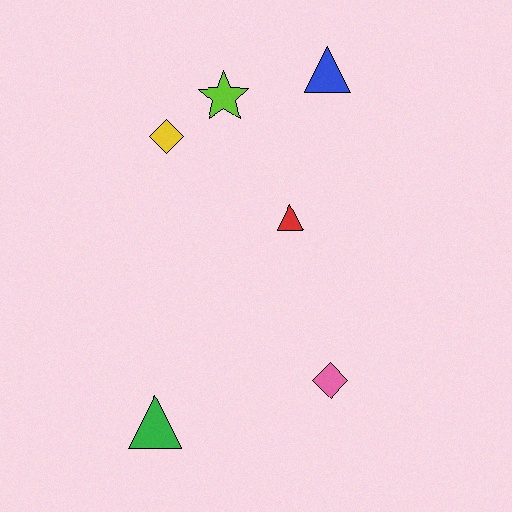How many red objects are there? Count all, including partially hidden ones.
There is 1 red object.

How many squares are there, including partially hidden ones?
There are no squares.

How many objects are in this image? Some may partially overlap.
There are 6 objects.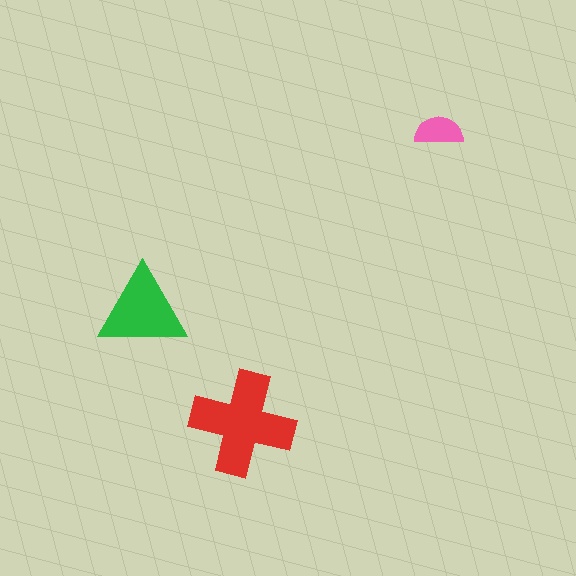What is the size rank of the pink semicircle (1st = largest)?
3rd.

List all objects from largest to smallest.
The red cross, the green triangle, the pink semicircle.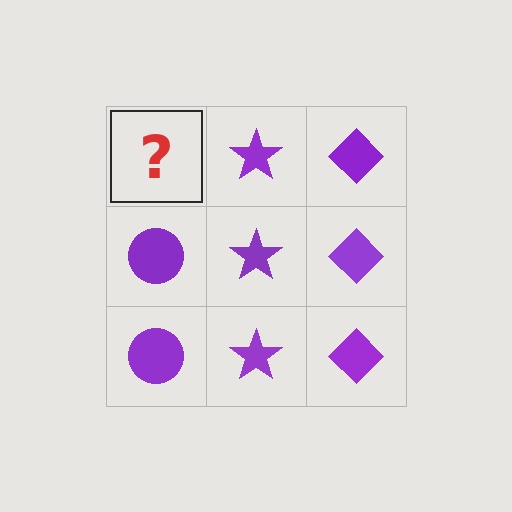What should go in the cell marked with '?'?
The missing cell should contain a purple circle.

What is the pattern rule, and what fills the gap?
The rule is that each column has a consistent shape. The gap should be filled with a purple circle.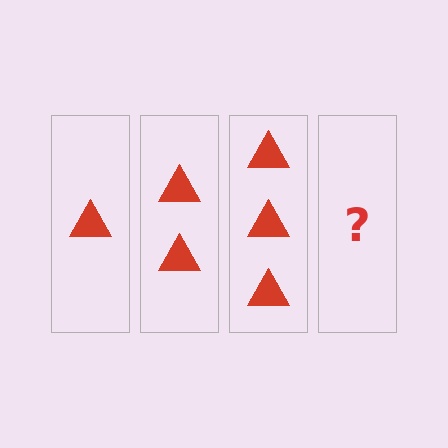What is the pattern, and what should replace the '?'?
The pattern is that each step adds one more triangle. The '?' should be 4 triangles.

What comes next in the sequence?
The next element should be 4 triangles.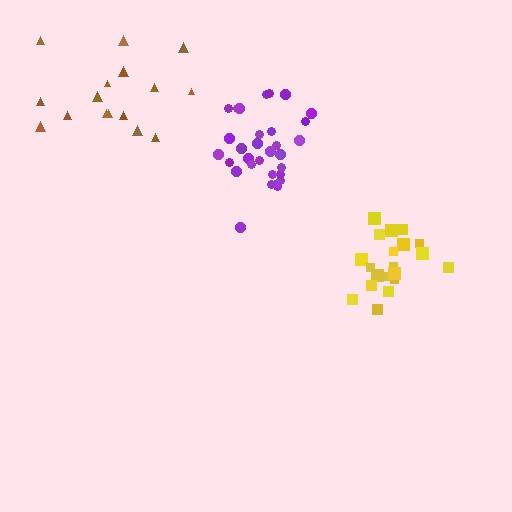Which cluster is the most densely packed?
Purple.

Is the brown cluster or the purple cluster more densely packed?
Purple.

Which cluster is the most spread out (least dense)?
Brown.